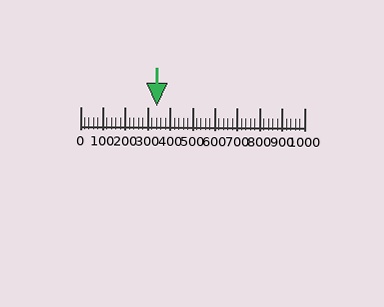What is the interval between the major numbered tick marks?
The major tick marks are spaced 100 units apart.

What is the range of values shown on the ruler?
The ruler shows values from 0 to 1000.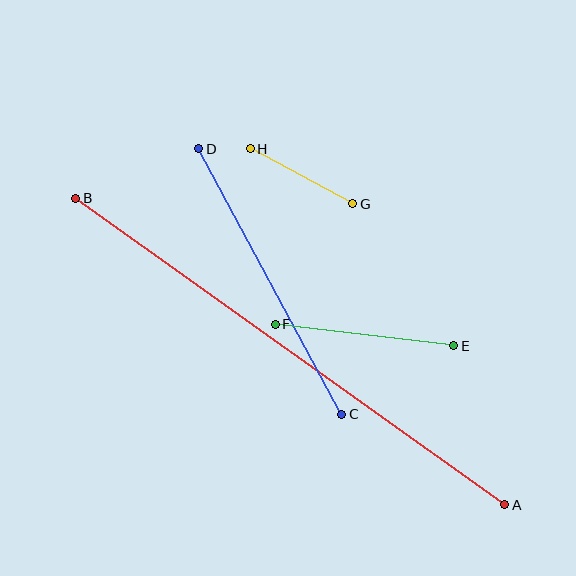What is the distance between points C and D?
The distance is approximately 302 pixels.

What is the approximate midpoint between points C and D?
The midpoint is at approximately (270, 282) pixels.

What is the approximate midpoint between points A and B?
The midpoint is at approximately (290, 351) pixels.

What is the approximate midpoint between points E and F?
The midpoint is at approximately (365, 335) pixels.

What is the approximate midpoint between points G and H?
The midpoint is at approximately (302, 176) pixels.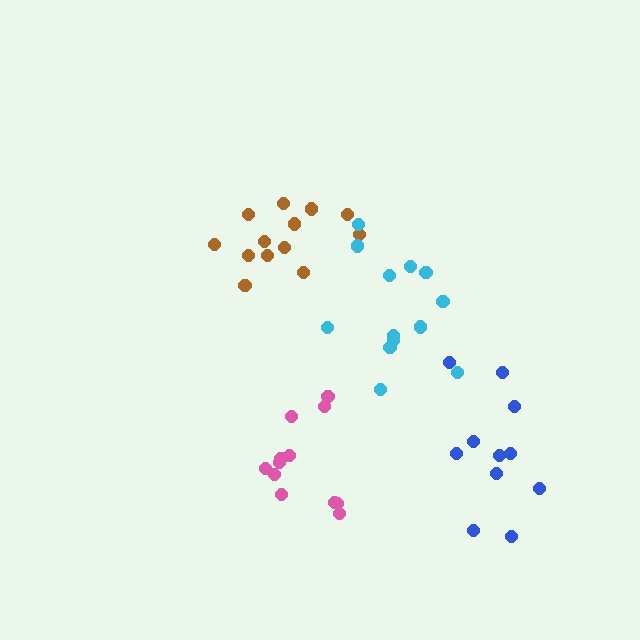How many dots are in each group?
Group 1: 13 dots, Group 2: 12 dots, Group 3: 13 dots, Group 4: 11 dots (49 total).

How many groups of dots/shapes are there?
There are 4 groups.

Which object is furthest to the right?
The blue cluster is rightmost.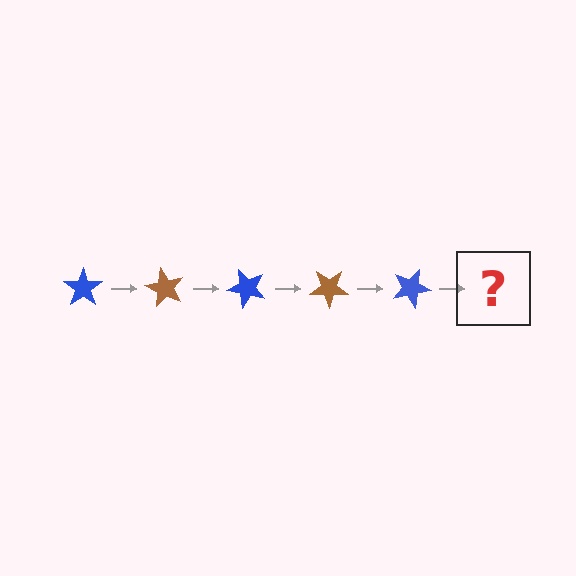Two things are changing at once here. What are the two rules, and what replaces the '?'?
The two rules are that it rotates 60 degrees each step and the color cycles through blue and brown. The '?' should be a brown star, rotated 300 degrees from the start.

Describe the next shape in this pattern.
It should be a brown star, rotated 300 degrees from the start.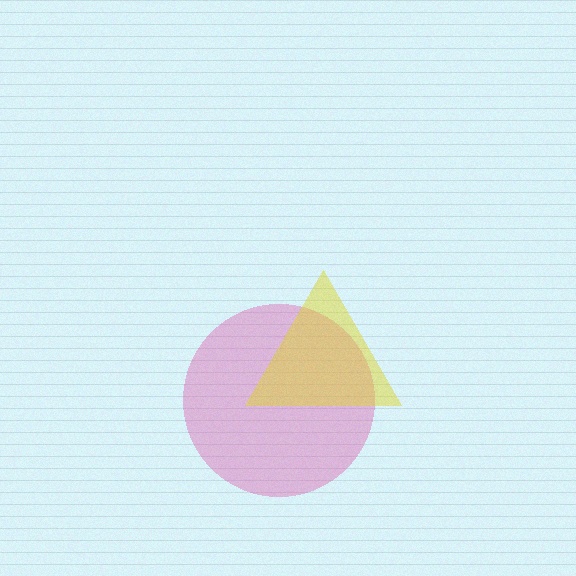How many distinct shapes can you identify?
There are 2 distinct shapes: a pink circle, a yellow triangle.